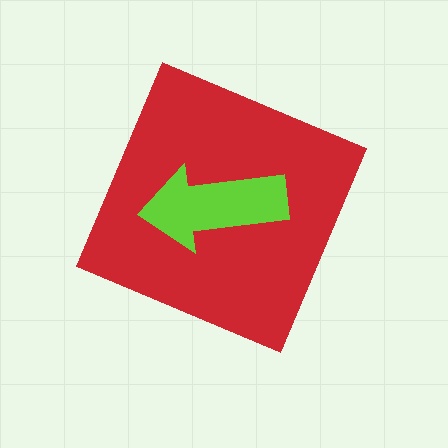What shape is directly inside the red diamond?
The lime arrow.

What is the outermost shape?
The red diamond.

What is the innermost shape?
The lime arrow.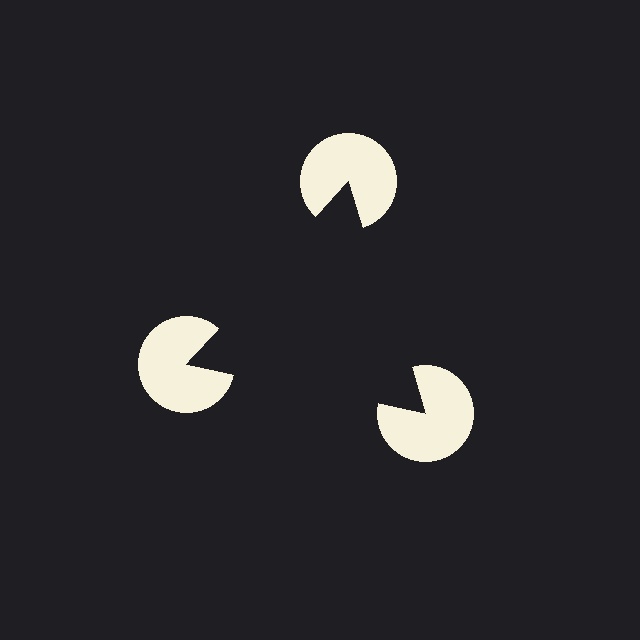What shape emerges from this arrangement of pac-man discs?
An illusory triangle — its edges are inferred from the aligned wedge cuts in the pac-man discs, not physically drawn.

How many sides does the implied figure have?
3 sides.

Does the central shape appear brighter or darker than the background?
It typically appears slightly darker than the background, even though no actual brightness change is drawn.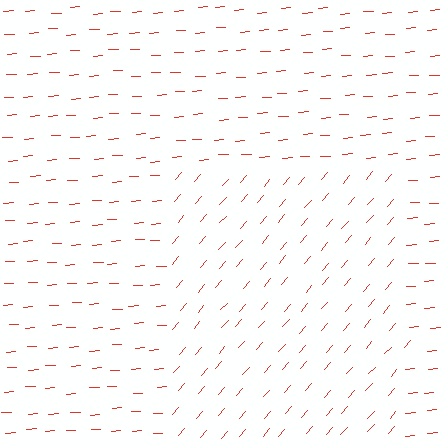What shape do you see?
I see a rectangle.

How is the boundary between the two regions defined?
The boundary is defined purely by a change in line orientation (approximately 45 degrees difference). All lines are the same color and thickness.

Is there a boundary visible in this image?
Yes, there is a texture boundary formed by a change in line orientation.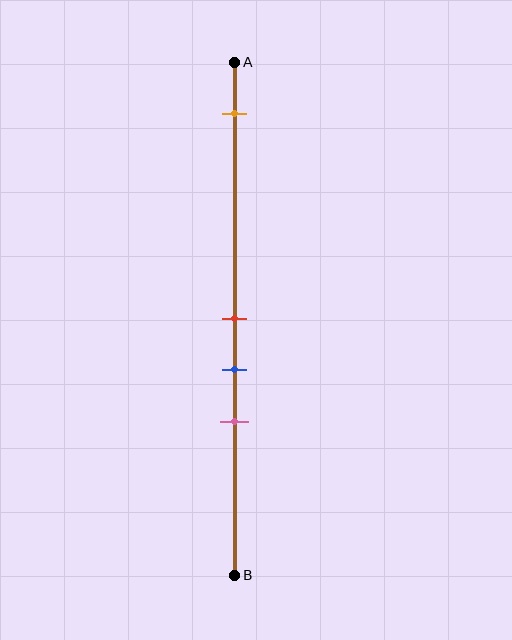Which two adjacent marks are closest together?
The red and blue marks are the closest adjacent pair.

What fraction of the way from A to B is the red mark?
The red mark is approximately 50% (0.5) of the way from A to B.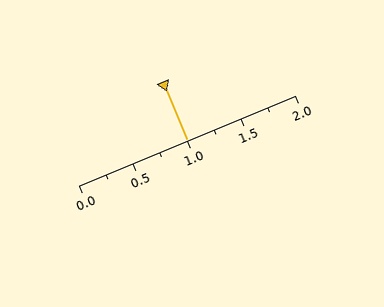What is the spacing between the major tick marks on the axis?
The major ticks are spaced 0.5 apart.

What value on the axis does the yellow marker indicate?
The marker indicates approximately 1.